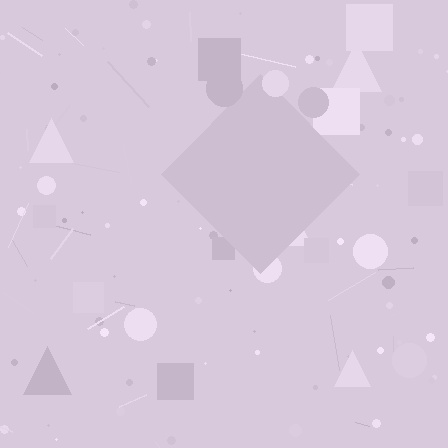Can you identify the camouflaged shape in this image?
The camouflaged shape is a diamond.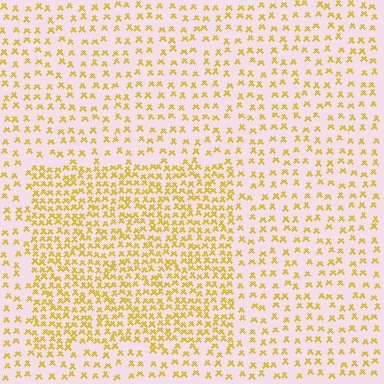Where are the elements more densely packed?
The elements are more densely packed inside the rectangle boundary.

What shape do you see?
I see a rectangle.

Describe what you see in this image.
The image contains small yellow elements arranged at two different densities. A rectangle-shaped region is visible where the elements are more densely packed than the surrounding area.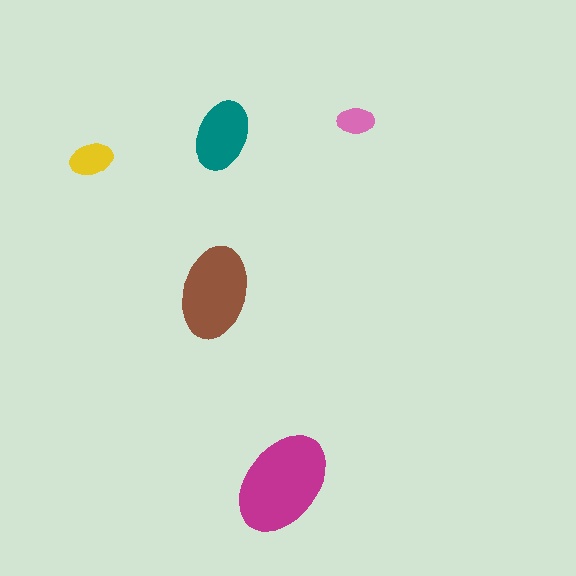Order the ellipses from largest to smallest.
the magenta one, the brown one, the teal one, the yellow one, the pink one.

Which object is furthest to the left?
The yellow ellipse is leftmost.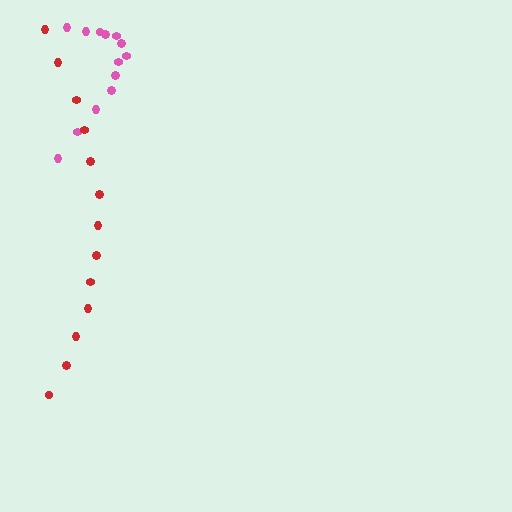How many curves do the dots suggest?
There are 2 distinct paths.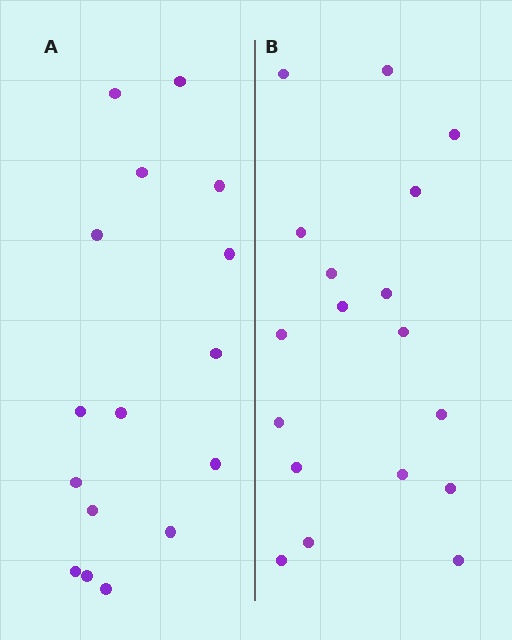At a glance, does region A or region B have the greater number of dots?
Region B (the right region) has more dots.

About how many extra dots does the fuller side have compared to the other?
Region B has just a few more — roughly 2 or 3 more dots than region A.